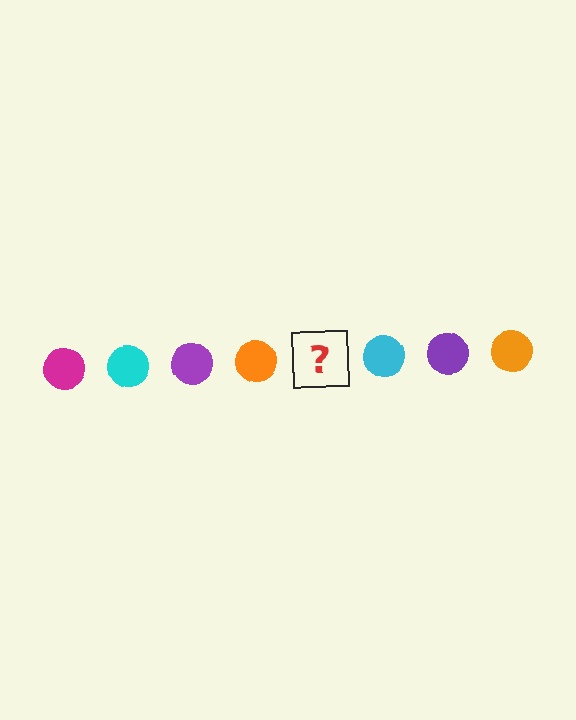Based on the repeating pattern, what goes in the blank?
The blank should be a magenta circle.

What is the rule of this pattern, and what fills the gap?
The rule is that the pattern cycles through magenta, cyan, purple, orange circles. The gap should be filled with a magenta circle.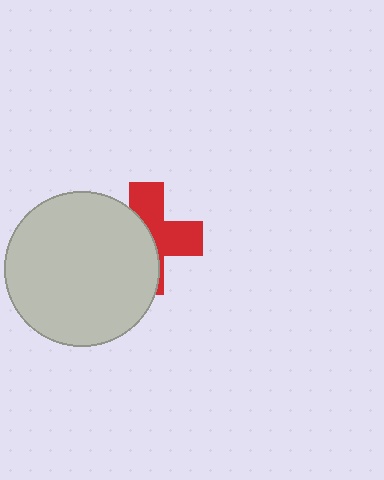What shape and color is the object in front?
The object in front is a light gray circle.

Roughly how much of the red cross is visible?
About half of it is visible (roughly 48%).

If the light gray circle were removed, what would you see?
You would see the complete red cross.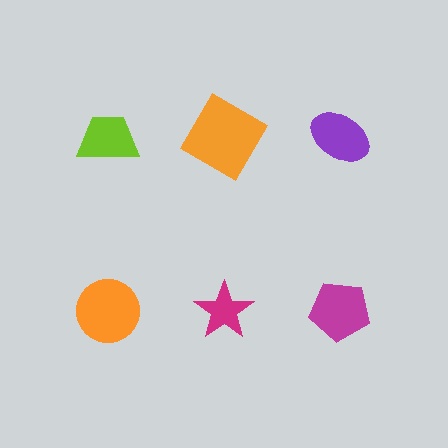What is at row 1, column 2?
An orange diamond.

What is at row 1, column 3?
A purple ellipse.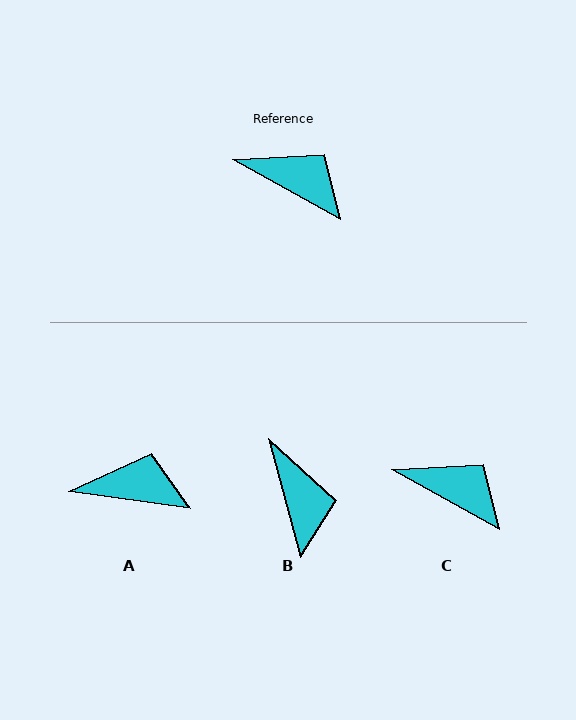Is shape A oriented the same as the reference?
No, it is off by about 21 degrees.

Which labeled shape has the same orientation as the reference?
C.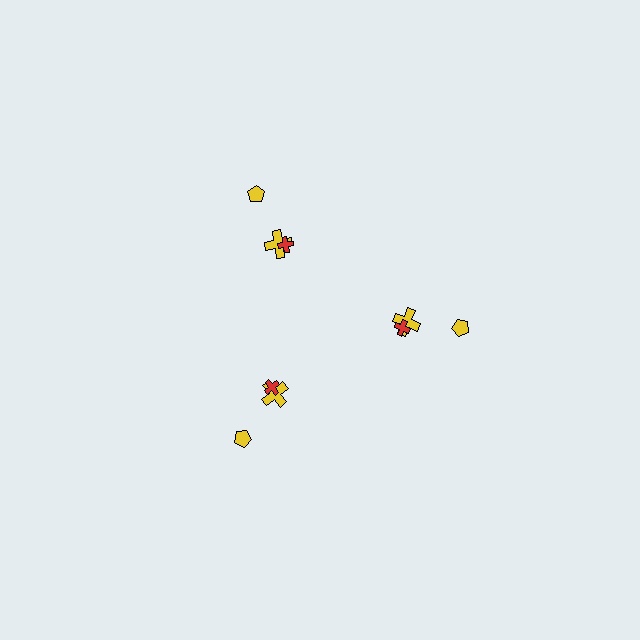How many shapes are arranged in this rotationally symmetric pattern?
There are 9 shapes, arranged in 3 groups of 3.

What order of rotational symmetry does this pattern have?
This pattern has 3-fold rotational symmetry.